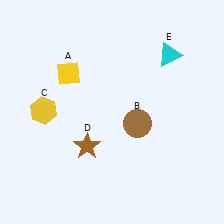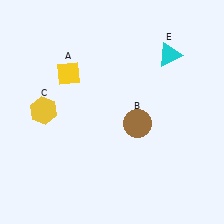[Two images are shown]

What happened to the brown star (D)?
The brown star (D) was removed in Image 2. It was in the bottom-left area of Image 1.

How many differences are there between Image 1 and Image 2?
There is 1 difference between the two images.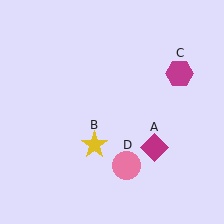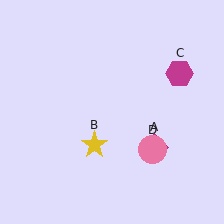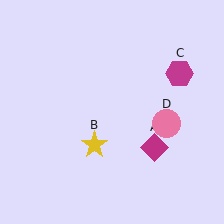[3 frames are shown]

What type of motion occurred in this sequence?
The pink circle (object D) rotated counterclockwise around the center of the scene.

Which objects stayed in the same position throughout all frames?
Magenta diamond (object A) and yellow star (object B) and magenta hexagon (object C) remained stationary.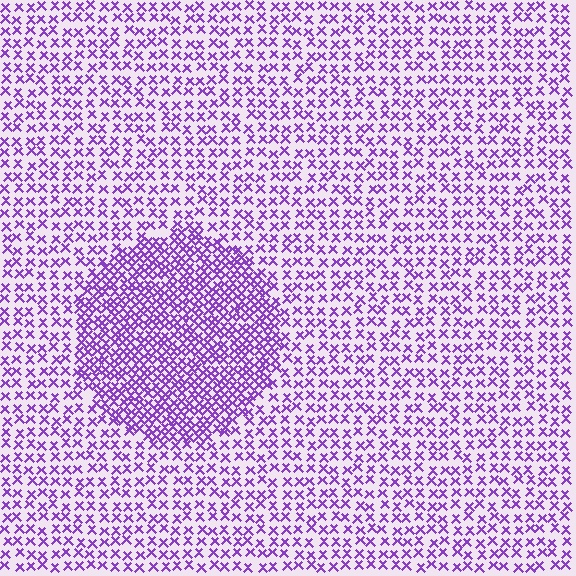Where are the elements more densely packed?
The elements are more densely packed inside the circle boundary.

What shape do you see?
I see a circle.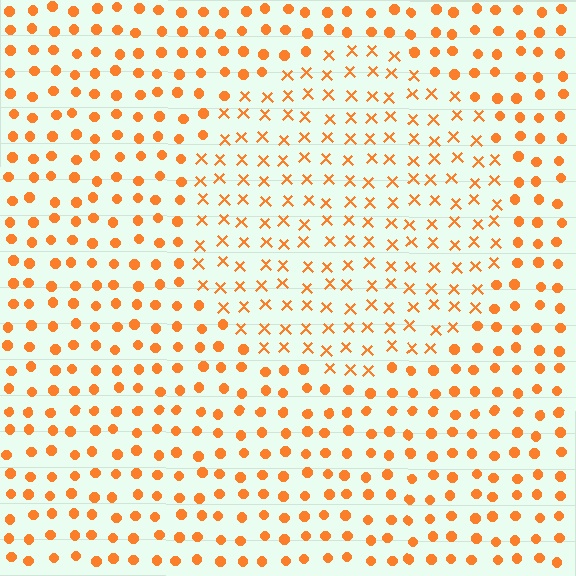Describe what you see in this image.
The image is filled with small orange elements arranged in a uniform grid. A circle-shaped region contains X marks, while the surrounding area contains circles. The boundary is defined purely by the change in element shape.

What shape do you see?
I see a circle.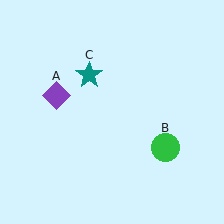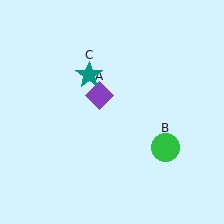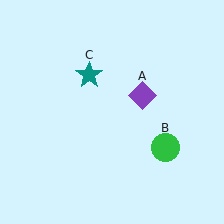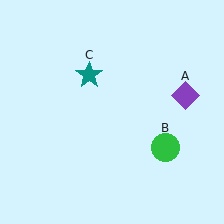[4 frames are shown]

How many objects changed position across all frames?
1 object changed position: purple diamond (object A).